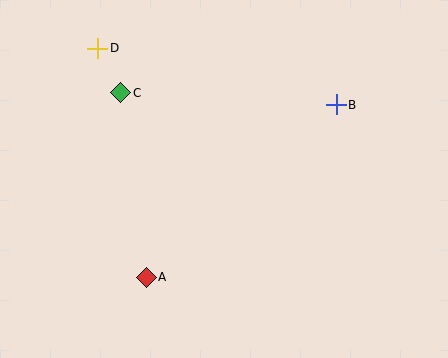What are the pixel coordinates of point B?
Point B is at (336, 105).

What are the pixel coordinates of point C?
Point C is at (121, 93).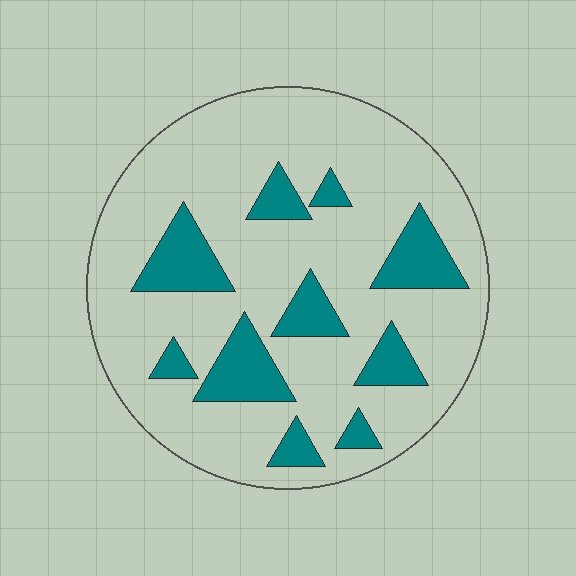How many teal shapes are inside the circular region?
10.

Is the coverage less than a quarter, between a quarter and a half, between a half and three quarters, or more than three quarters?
Less than a quarter.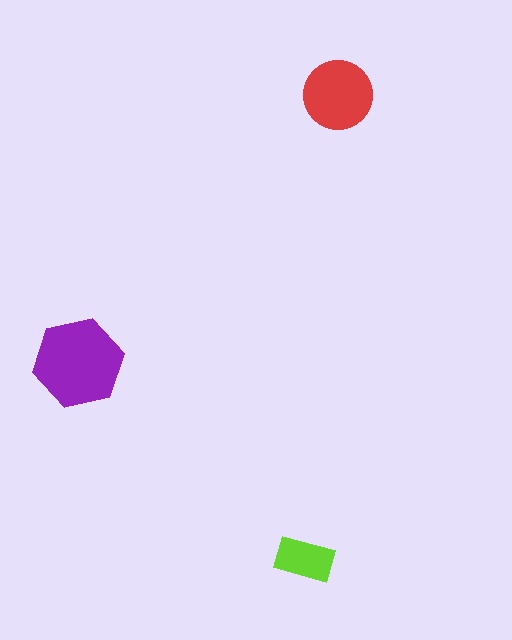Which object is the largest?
The purple hexagon.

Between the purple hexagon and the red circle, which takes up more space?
The purple hexagon.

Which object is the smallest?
The lime rectangle.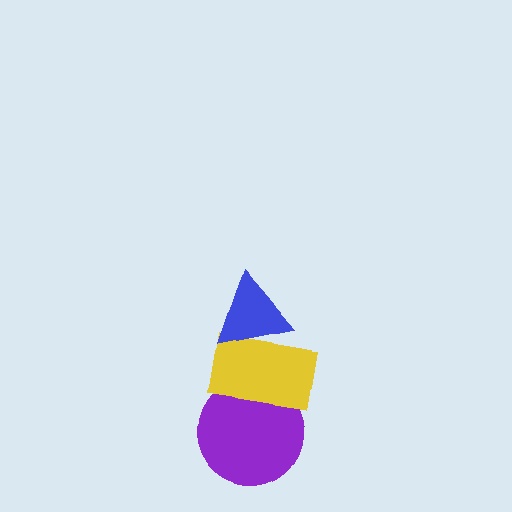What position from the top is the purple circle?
The purple circle is 3rd from the top.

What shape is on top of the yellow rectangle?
The blue triangle is on top of the yellow rectangle.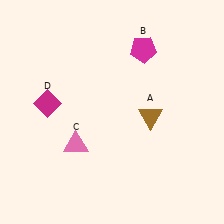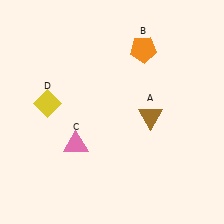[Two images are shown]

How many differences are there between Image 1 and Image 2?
There are 2 differences between the two images.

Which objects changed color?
B changed from magenta to orange. D changed from magenta to yellow.